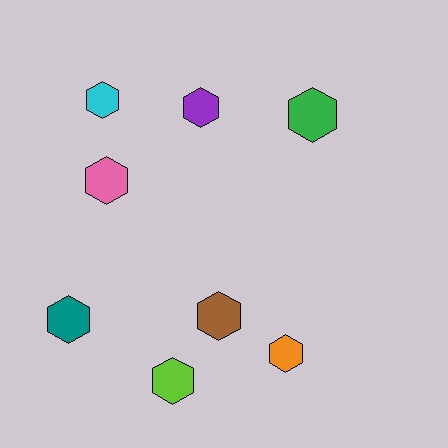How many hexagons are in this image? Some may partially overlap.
There are 8 hexagons.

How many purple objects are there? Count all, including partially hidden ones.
There is 1 purple object.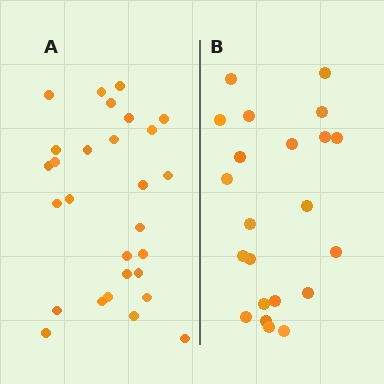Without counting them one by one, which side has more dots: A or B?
Region A (the left region) has more dots.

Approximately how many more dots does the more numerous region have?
Region A has about 6 more dots than region B.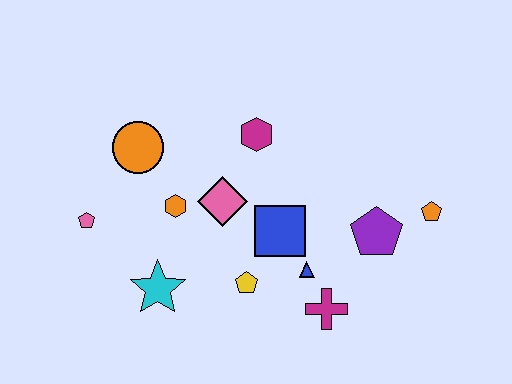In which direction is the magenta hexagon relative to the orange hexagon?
The magenta hexagon is to the right of the orange hexagon.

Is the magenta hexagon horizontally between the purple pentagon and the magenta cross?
No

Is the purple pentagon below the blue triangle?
No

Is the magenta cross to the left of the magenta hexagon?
No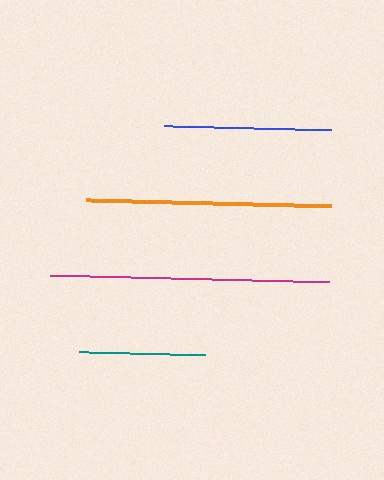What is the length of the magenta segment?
The magenta segment is approximately 279 pixels long.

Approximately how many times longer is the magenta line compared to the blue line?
The magenta line is approximately 1.7 times the length of the blue line.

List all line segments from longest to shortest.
From longest to shortest: magenta, orange, blue, teal.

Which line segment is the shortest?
The teal line is the shortest at approximately 125 pixels.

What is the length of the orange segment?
The orange segment is approximately 244 pixels long.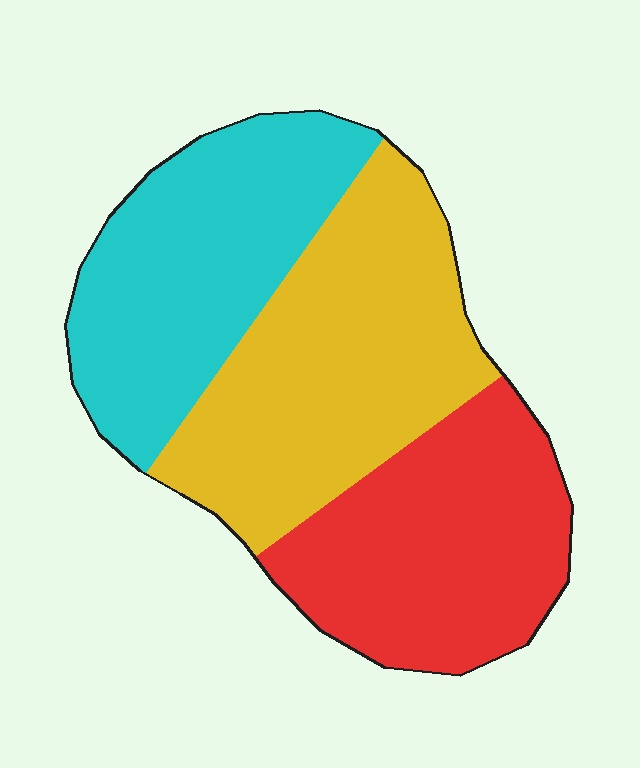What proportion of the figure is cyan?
Cyan covers 31% of the figure.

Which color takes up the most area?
Yellow, at roughly 35%.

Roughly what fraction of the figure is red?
Red takes up about one third (1/3) of the figure.